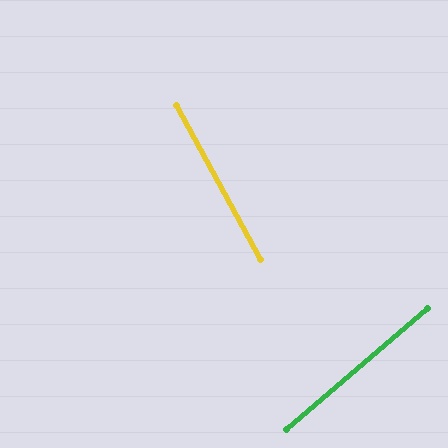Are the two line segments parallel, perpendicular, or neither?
Neither parallel nor perpendicular — they differ by about 78°.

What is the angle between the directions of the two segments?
Approximately 78 degrees.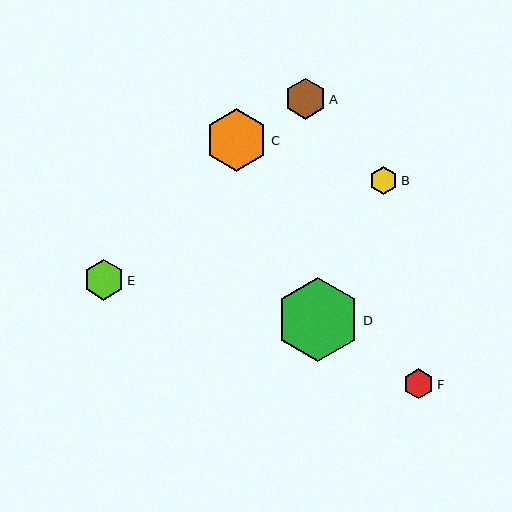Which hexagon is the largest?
Hexagon D is the largest with a size of approximately 85 pixels.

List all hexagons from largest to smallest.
From largest to smallest: D, C, A, E, F, B.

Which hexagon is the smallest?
Hexagon B is the smallest with a size of approximately 28 pixels.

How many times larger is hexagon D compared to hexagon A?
Hexagon D is approximately 2.1 times the size of hexagon A.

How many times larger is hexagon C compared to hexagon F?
Hexagon C is approximately 2.1 times the size of hexagon F.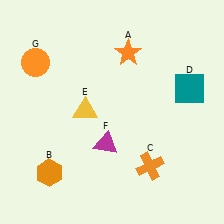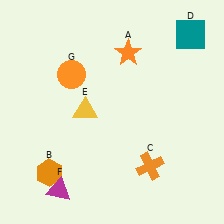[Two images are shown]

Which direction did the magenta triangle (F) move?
The magenta triangle (F) moved left.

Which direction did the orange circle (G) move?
The orange circle (G) moved right.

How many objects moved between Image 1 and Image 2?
3 objects moved between the two images.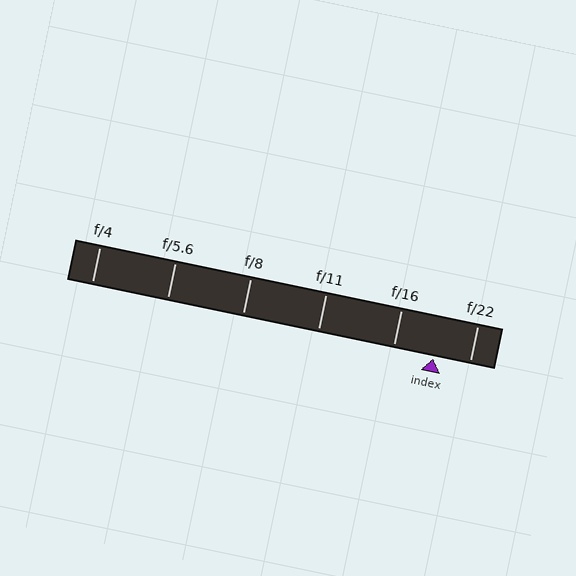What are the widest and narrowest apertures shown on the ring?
The widest aperture shown is f/4 and the narrowest is f/22.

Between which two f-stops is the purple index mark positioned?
The index mark is between f/16 and f/22.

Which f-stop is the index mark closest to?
The index mark is closest to f/22.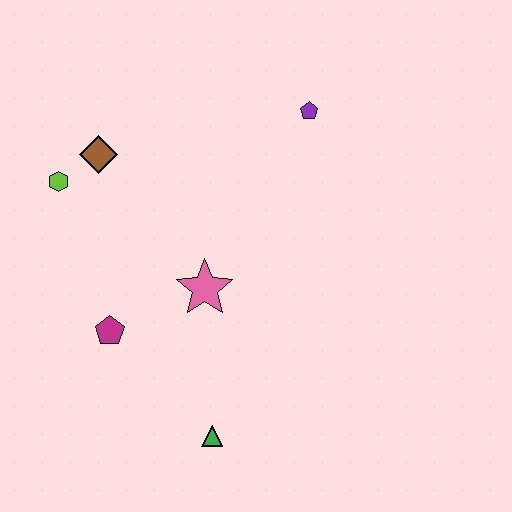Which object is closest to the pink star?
The magenta pentagon is closest to the pink star.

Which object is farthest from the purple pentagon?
The green triangle is farthest from the purple pentagon.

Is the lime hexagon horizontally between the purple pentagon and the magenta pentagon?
No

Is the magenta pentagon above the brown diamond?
No